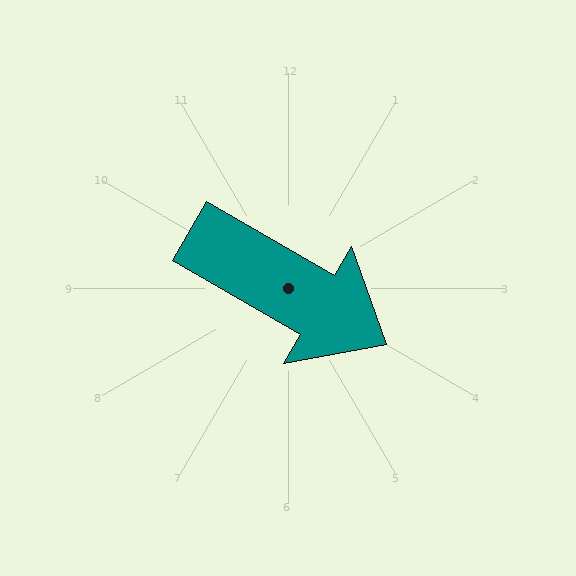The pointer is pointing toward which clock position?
Roughly 4 o'clock.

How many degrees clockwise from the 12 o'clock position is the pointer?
Approximately 120 degrees.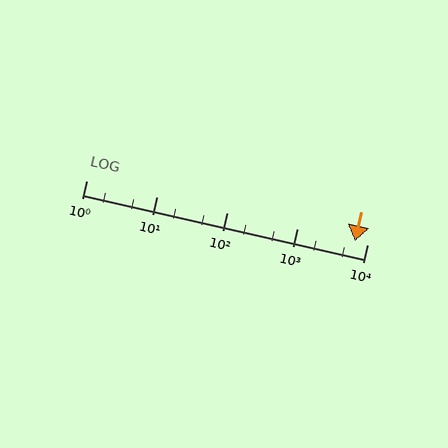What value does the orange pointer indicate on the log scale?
The pointer indicates approximately 6600.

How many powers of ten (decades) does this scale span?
The scale spans 4 decades, from 1 to 10000.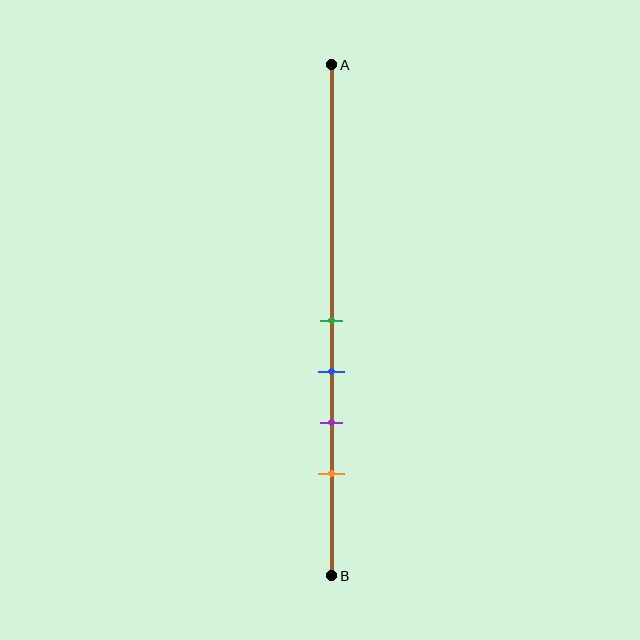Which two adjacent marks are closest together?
The green and blue marks are the closest adjacent pair.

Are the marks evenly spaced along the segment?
Yes, the marks are approximately evenly spaced.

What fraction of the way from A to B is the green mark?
The green mark is approximately 50% (0.5) of the way from A to B.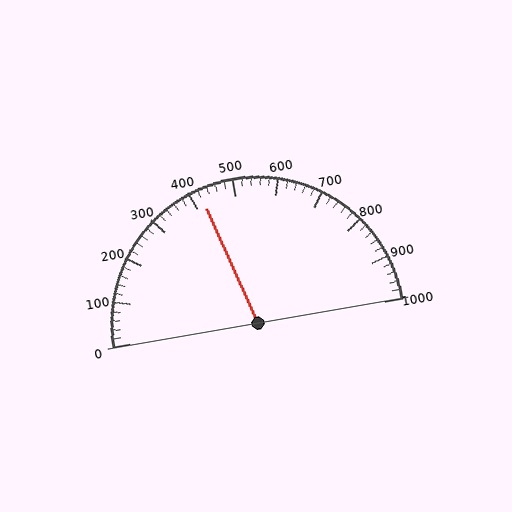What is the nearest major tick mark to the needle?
The nearest major tick mark is 400.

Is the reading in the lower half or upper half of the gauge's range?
The reading is in the lower half of the range (0 to 1000).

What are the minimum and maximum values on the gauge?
The gauge ranges from 0 to 1000.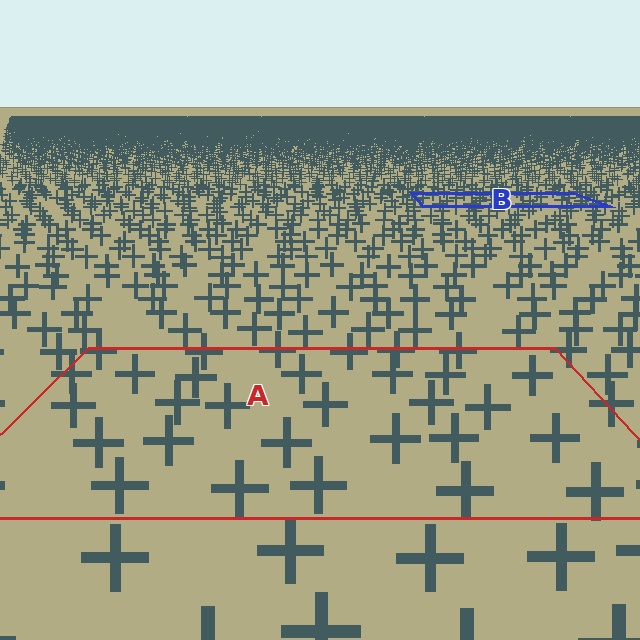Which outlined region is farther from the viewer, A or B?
Region B is farther from the viewer — the texture elements inside it appear smaller and more densely packed.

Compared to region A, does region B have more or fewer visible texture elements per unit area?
Region B has more texture elements per unit area — they are packed more densely because it is farther away.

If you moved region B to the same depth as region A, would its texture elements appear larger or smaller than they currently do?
They would appear larger. At a closer depth, the same texture elements are projected at a bigger on-screen size.